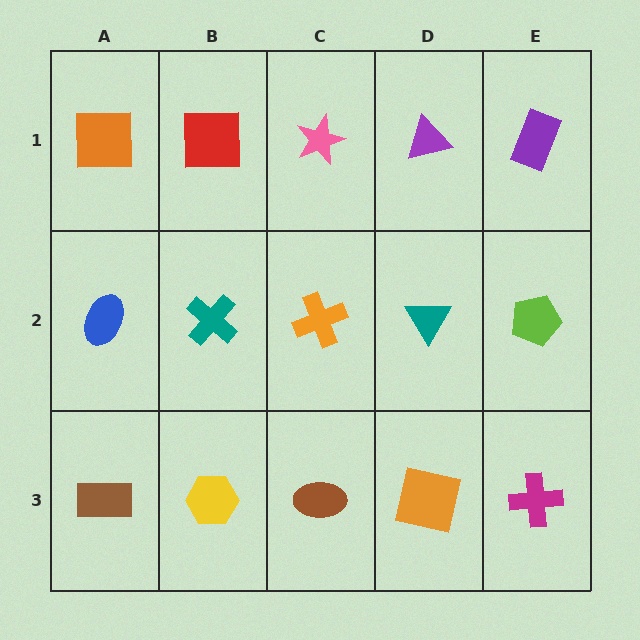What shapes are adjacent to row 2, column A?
An orange square (row 1, column A), a brown rectangle (row 3, column A), a teal cross (row 2, column B).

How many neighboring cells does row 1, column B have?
3.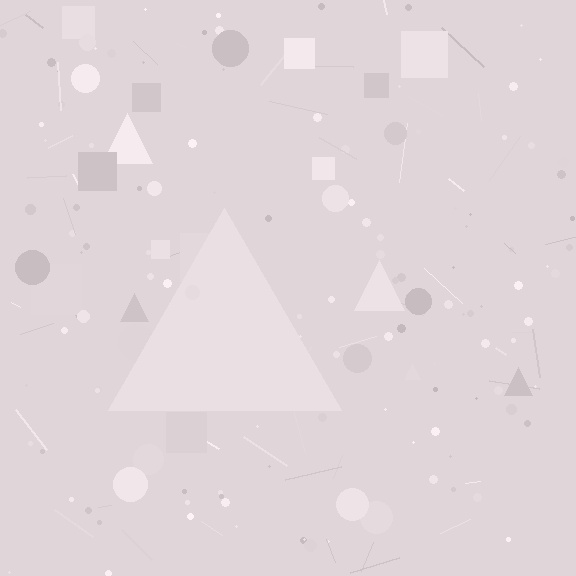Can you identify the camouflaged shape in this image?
The camouflaged shape is a triangle.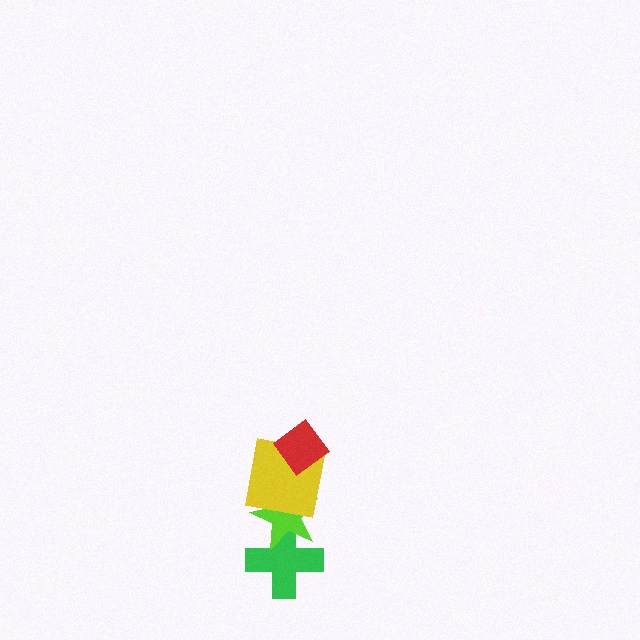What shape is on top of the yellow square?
The red diamond is on top of the yellow square.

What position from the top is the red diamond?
The red diamond is 1st from the top.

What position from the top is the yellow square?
The yellow square is 2nd from the top.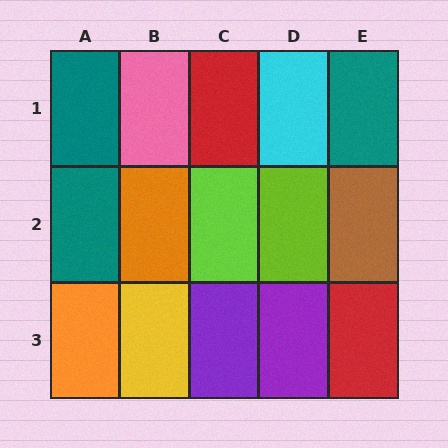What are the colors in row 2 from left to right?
Teal, orange, lime, lime, brown.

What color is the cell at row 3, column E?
Red.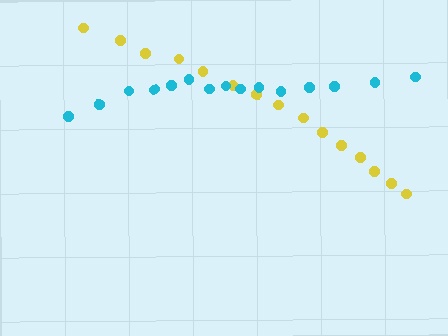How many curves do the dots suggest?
There are 2 distinct paths.